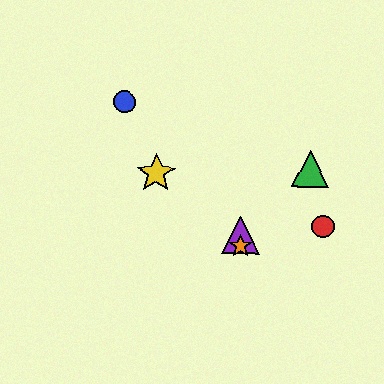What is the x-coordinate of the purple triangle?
The purple triangle is at x≈241.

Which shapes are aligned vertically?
The purple triangle, the orange star are aligned vertically.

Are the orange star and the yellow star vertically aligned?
No, the orange star is at x≈240 and the yellow star is at x≈156.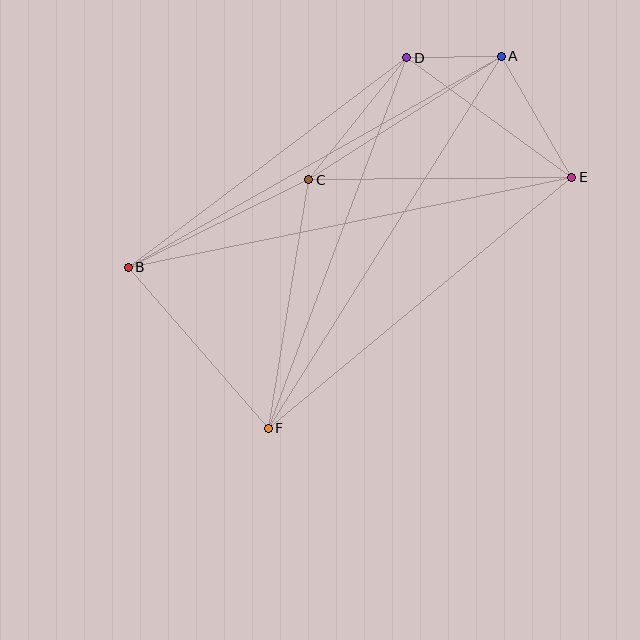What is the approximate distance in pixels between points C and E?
The distance between C and E is approximately 263 pixels.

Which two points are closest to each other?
Points A and D are closest to each other.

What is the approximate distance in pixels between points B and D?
The distance between B and D is approximately 348 pixels.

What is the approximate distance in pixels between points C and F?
The distance between C and F is approximately 252 pixels.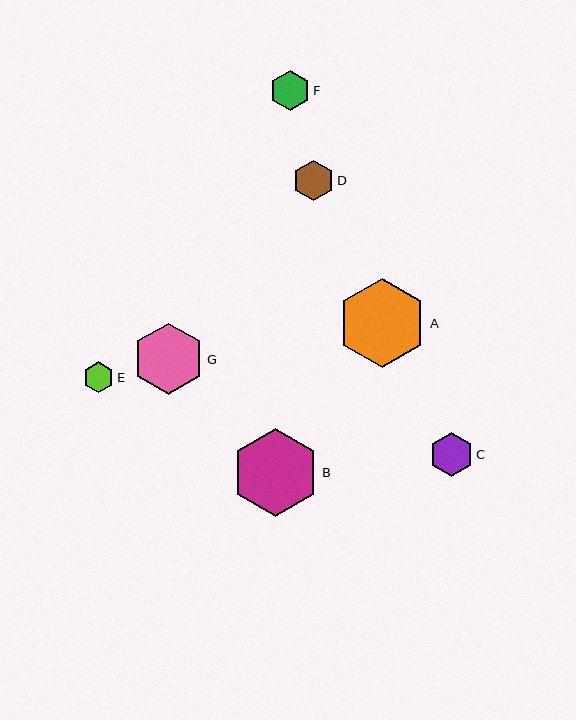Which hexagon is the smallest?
Hexagon E is the smallest with a size of approximately 31 pixels.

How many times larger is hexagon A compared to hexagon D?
Hexagon A is approximately 2.2 times the size of hexagon D.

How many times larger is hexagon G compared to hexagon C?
Hexagon G is approximately 1.6 times the size of hexagon C.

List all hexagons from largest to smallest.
From largest to smallest: A, B, G, C, D, F, E.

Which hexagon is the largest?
Hexagon A is the largest with a size of approximately 90 pixels.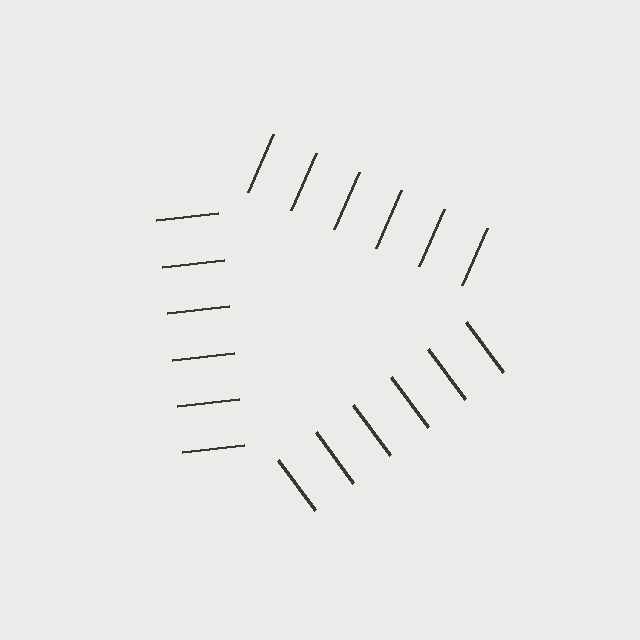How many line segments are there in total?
18 — 6 along each of the 3 edges.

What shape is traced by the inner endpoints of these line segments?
An illusory triangle — the line segments terminate on its edges but no continuous stroke is drawn.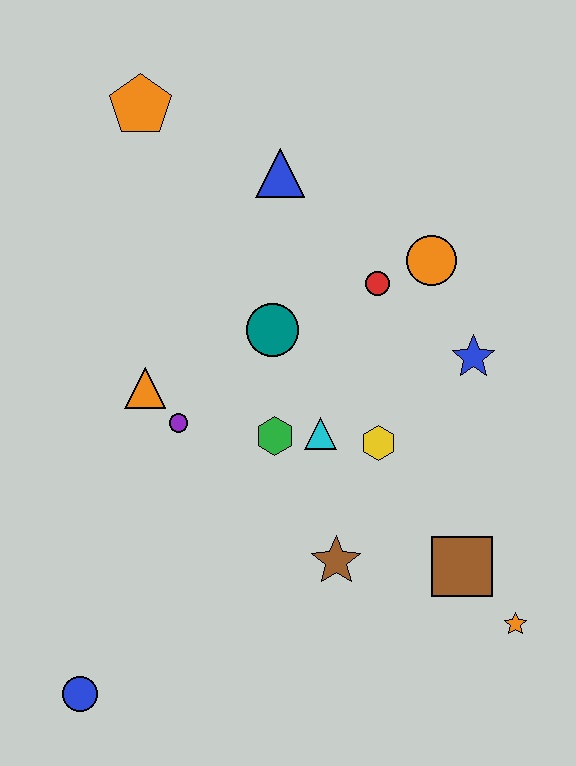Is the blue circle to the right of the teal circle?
No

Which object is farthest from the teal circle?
The blue circle is farthest from the teal circle.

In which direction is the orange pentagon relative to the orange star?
The orange pentagon is above the orange star.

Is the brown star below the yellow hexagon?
Yes